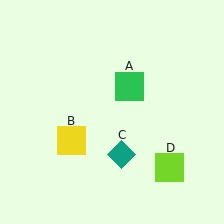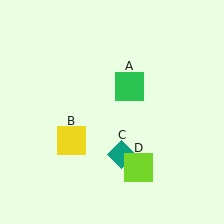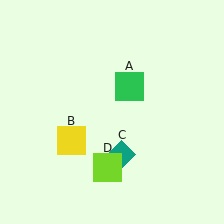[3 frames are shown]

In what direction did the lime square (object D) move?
The lime square (object D) moved left.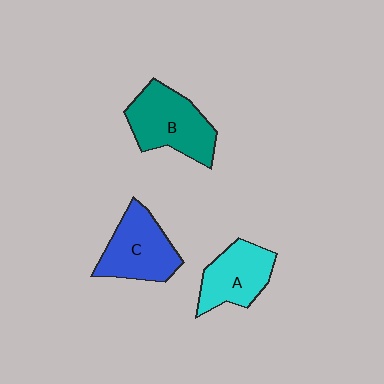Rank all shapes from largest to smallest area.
From largest to smallest: B (teal), C (blue), A (cyan).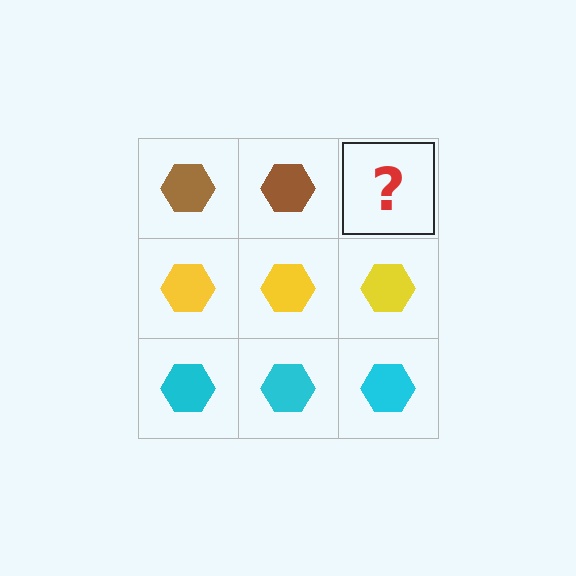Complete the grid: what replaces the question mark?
The question mark should be replaced with a brown hexagon.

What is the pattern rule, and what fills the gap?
The rule is that each row has a consistent color. The gap should be filled with a brown hexagon.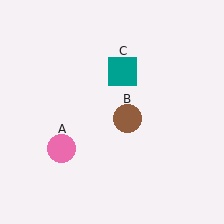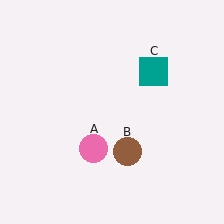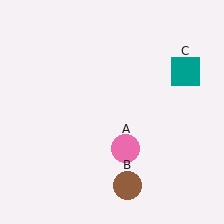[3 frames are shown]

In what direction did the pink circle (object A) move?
The pink circle (object A) moved right.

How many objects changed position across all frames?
3 objects changed position: pink circle (object A), brown circle (object B), teal square (object C).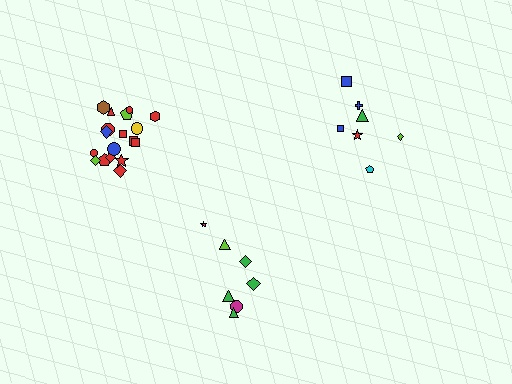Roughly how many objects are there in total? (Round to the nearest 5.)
Roughly 30 objects in total.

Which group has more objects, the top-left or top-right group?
The top-left group.